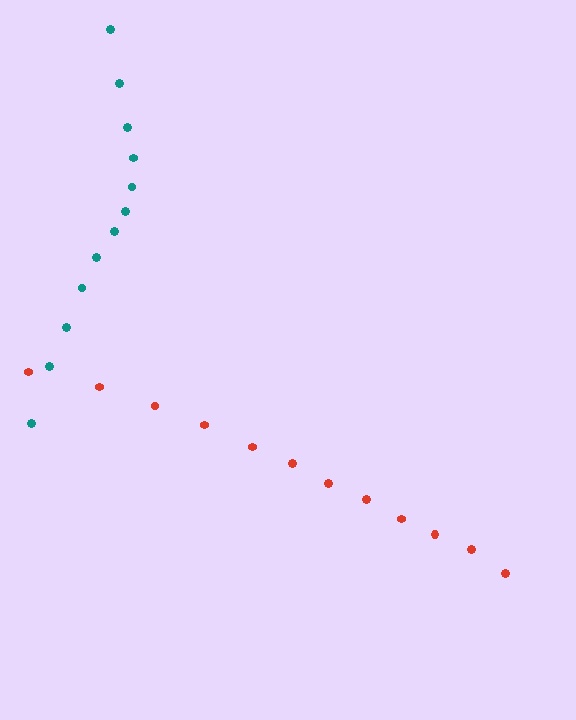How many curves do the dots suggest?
There are 2 distinct paths.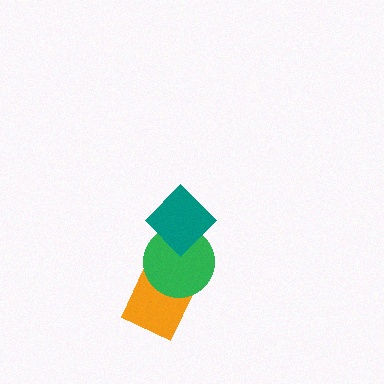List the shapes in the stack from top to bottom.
From top to bottom: the teal diamond, the green circle, the orange diamond.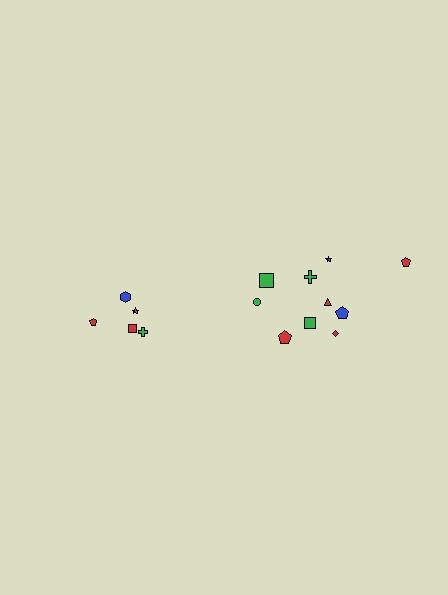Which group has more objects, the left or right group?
The right group.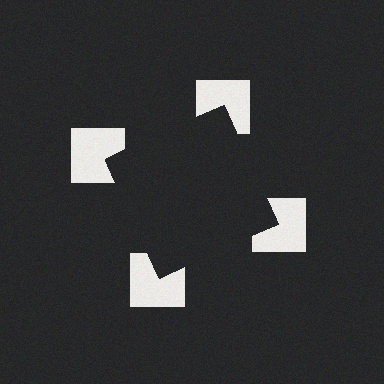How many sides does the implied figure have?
4 sides.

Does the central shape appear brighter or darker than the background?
It typically appears slightly darker than the background, even though no actual brightness change is drawn.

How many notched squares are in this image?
There are 4 — one at each vertex of the illusory square.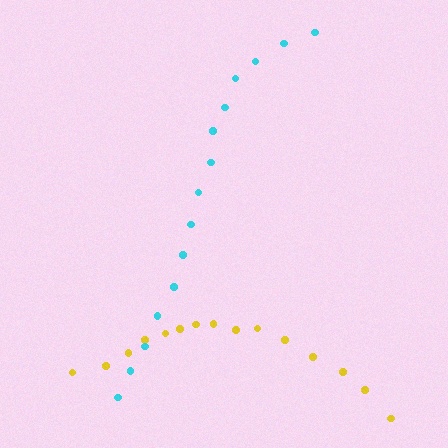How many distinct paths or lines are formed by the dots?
There are 2 distinct paths.